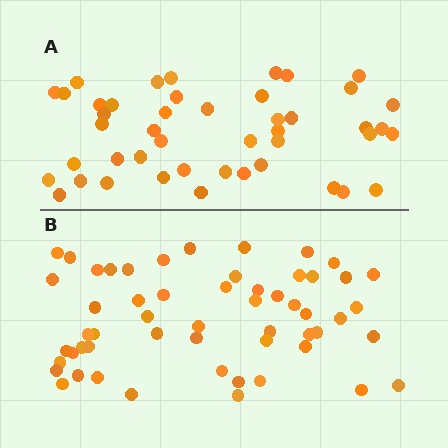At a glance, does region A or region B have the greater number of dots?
Region B (the bottom region) has more dots.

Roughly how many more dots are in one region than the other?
Region B has roughly 10 or so more dots than region A.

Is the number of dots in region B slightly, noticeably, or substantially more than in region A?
Region B has only slightly more — the two regions are fairly close. The ratio is roughly 1.2 to 1.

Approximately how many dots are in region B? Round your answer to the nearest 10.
About 60 dots. (The exact count is 55, which rounds to 60.)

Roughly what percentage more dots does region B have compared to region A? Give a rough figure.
About 20% more.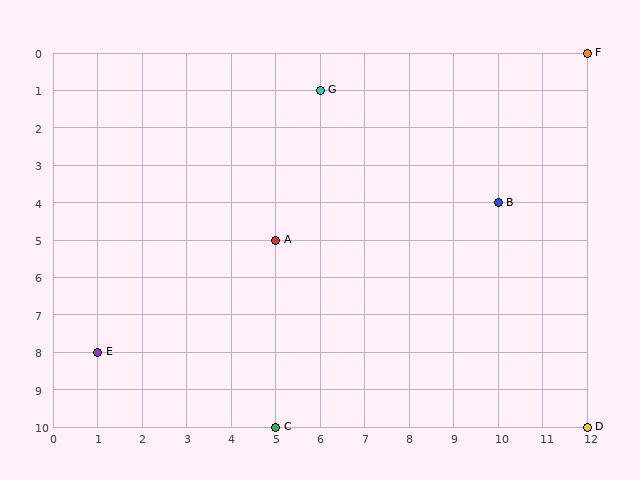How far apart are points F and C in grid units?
Points F and C are 7 columns and 10 rows apart (about 12.2 grid units diagonally).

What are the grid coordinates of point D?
Point D is at grid coordinates (12, 10).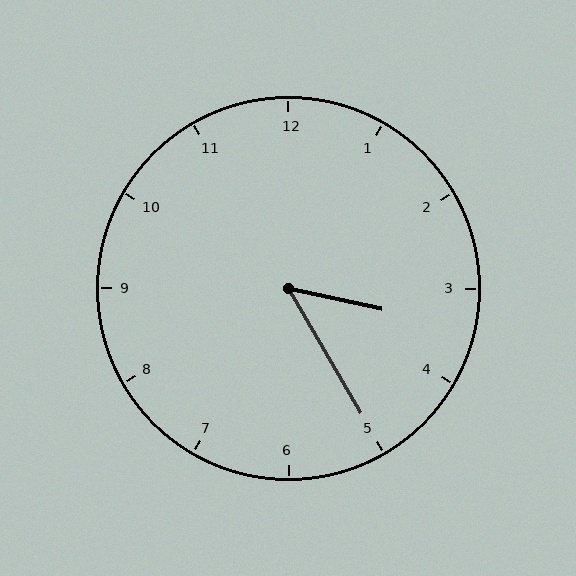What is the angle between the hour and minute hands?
Approximately 48 degrees.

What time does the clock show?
3:25.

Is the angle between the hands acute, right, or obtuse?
It is acute.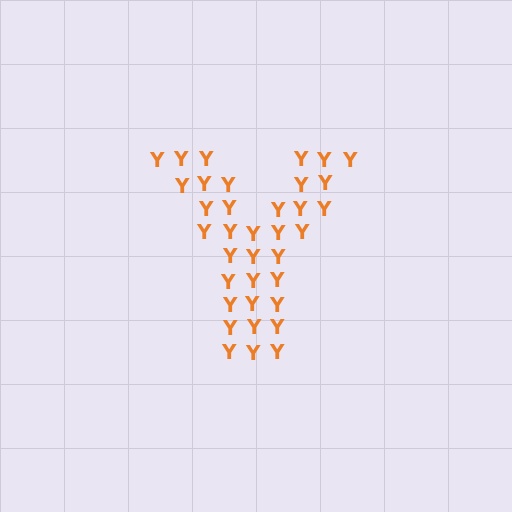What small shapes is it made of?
It is made of small letter Y's.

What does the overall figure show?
The overall figure shows the letter Y.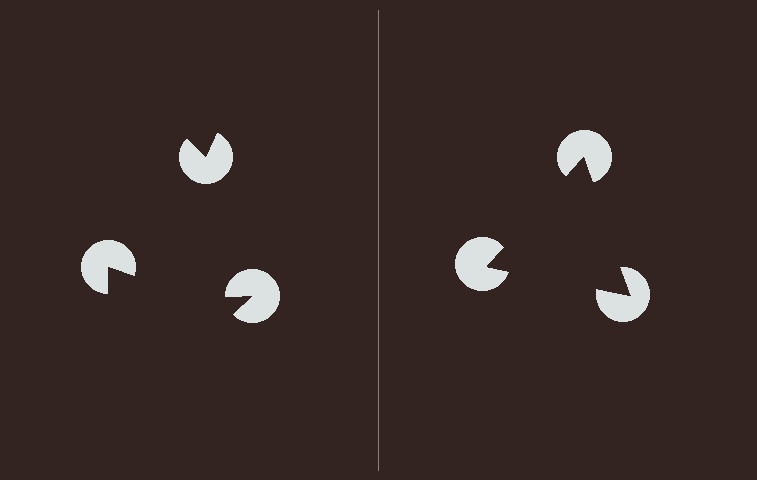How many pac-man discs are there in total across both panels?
6 — 3 on each side.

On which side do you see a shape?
An illusory triangle appears on the right side. On the left side the wedge cuts are rotated, so no coherent shape forms.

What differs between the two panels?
The pac-man discs are positioned identically on both sides; only the wedge orientations differ. On the right they align to a triangle; on the left they are misaligned.